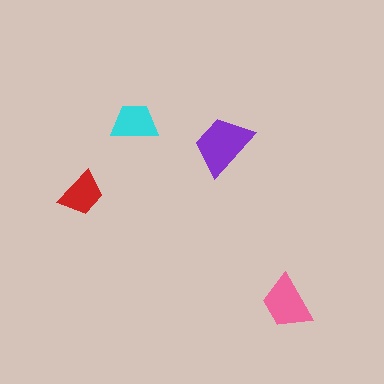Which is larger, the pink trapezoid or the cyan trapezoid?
The pink one.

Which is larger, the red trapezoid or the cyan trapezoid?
The cyan one.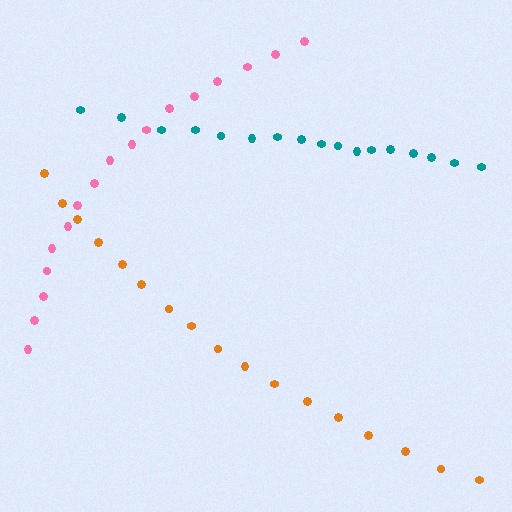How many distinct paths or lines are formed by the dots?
There are 3 distinct paths.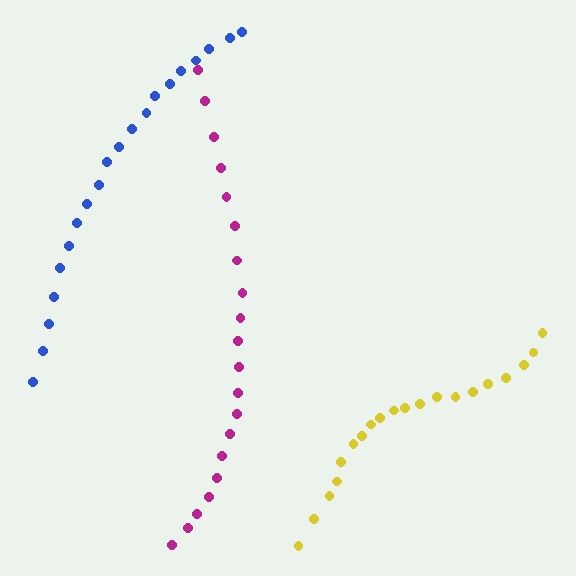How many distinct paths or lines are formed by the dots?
There are 3 distinct paths.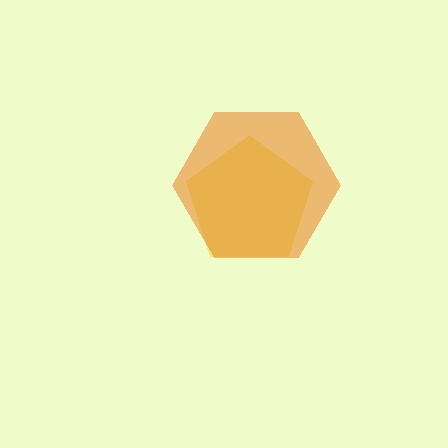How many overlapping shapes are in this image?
There are 2 overlapping shapes in the image.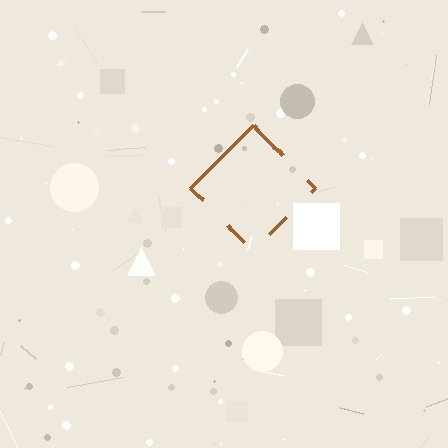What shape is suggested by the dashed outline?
The dashed outline suggests a diamond.